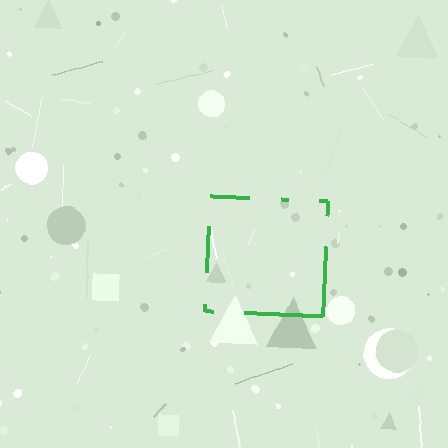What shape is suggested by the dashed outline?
The dashed outline suggests a square.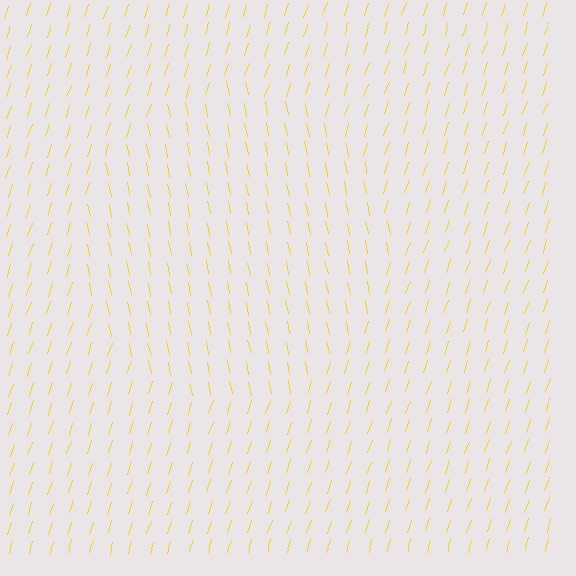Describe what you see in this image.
The image is filled with small yellow line segments. A circle region in the image has lines oriented differently from the surrounding lines, creating a visible texture boundary.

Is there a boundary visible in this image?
Yes, there is a texture boundary formed by a change in line orientation.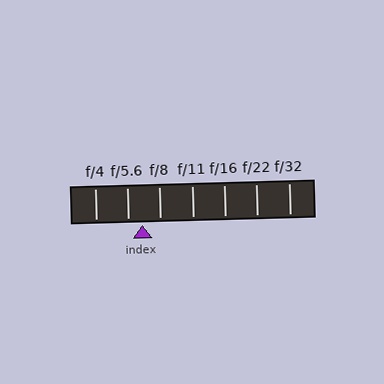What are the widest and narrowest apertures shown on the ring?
The widest aperture shown is f/4 and the narrowest is f/32.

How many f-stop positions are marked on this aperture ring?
There are 7 f-stop positions marked.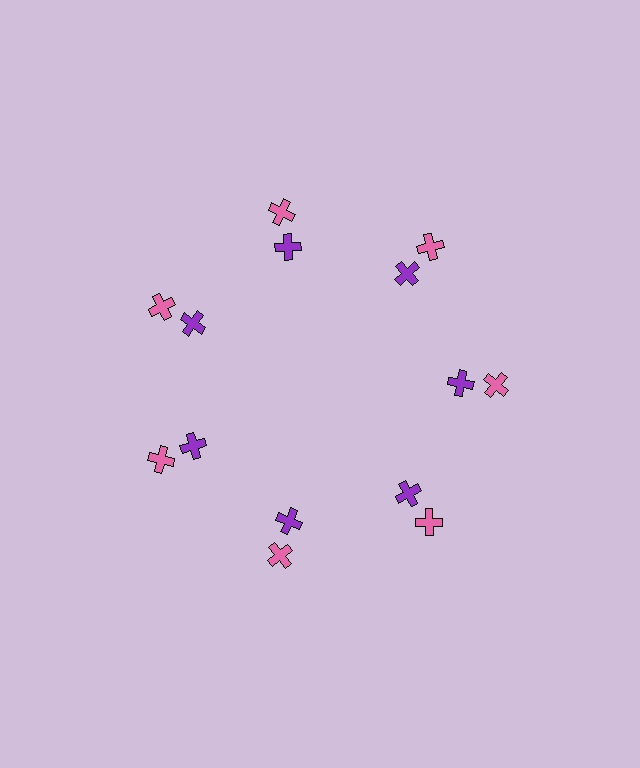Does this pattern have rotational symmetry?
Yes, this pattern has 7-fold rotational symmetry. It looks the same after rotating 51 degrees around the center.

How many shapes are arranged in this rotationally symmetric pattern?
There are 14 shapes, arranged in 7 groups of 2.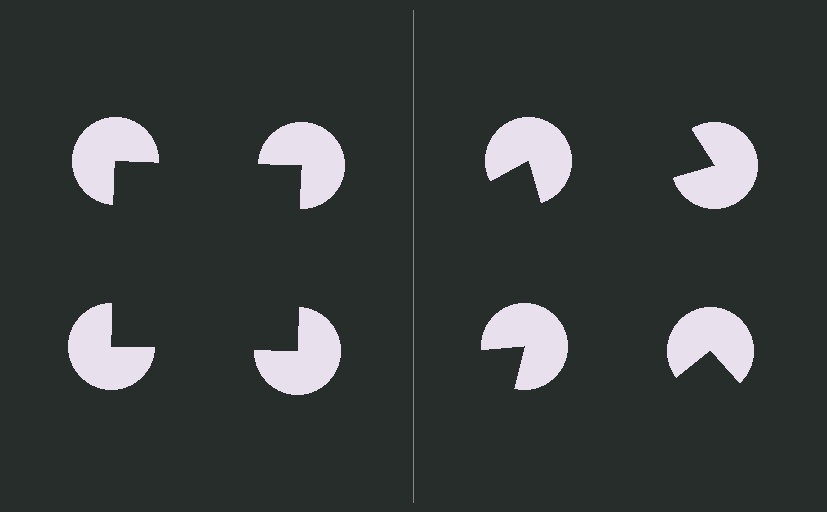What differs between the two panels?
The pac-man discs are positioned identically on both sides; only the wedge orientations differ. On the left they align to a square; on the right they are misaligned.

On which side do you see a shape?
An illusory square appears on the left side. On the right side the wedge cuts are rotated, so no coherent shape forms.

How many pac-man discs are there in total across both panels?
8 — 4 on each side.